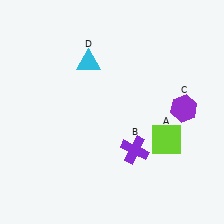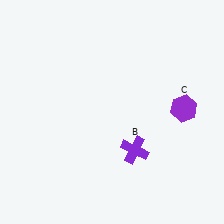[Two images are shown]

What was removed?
The lime square (A), the cyan triangle (D) were removed in Image 2.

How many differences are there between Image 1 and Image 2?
There are 2 differences between the two images.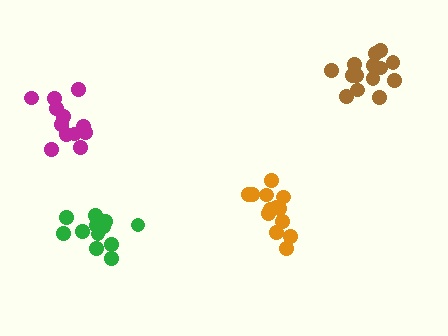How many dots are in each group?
Group 1: 13 dots, Group 2: 12 dots, Group 3: 12 dots, Group 4: 14 dots (51 total).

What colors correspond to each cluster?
The clusters are colored: orange, magenta, green, brown.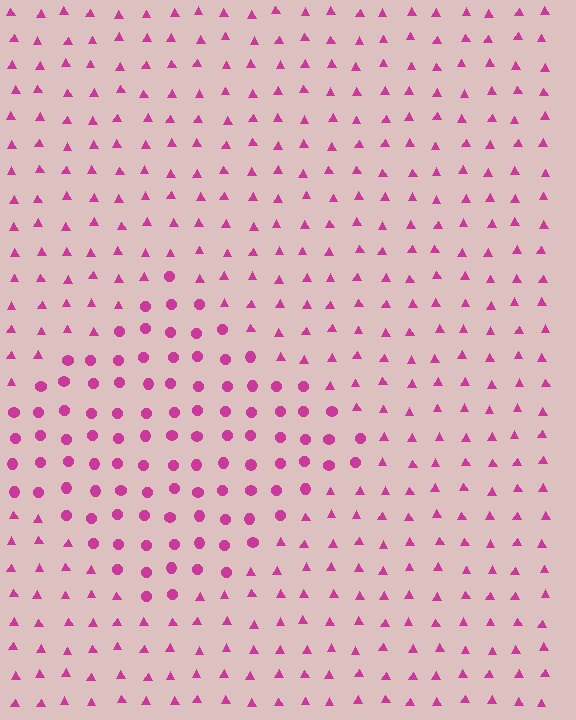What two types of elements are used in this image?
The image uses circles inside the diamond region and triangles outside it.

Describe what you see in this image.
The image is filled with small magenta elements arranged in a uniform grid. A diamond-shaped region contains circles, while the surrounding area contains triangles. The boundary is defined purely by the change in element shape.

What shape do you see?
I see a diamond.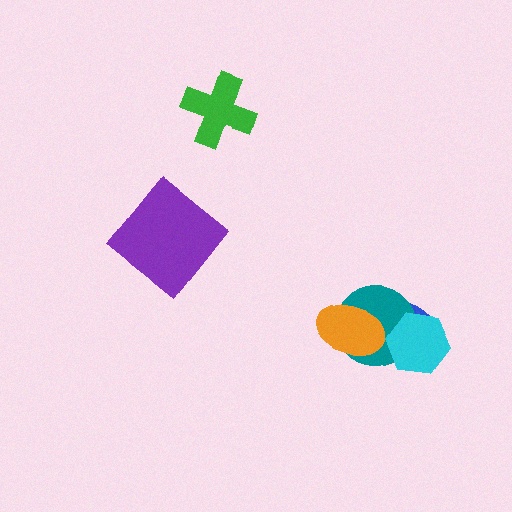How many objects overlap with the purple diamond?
0 objects overlap with the purple diamond.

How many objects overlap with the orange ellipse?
3 objects overlap with the orange ellipse.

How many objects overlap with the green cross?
0 objects overlap with the green cross.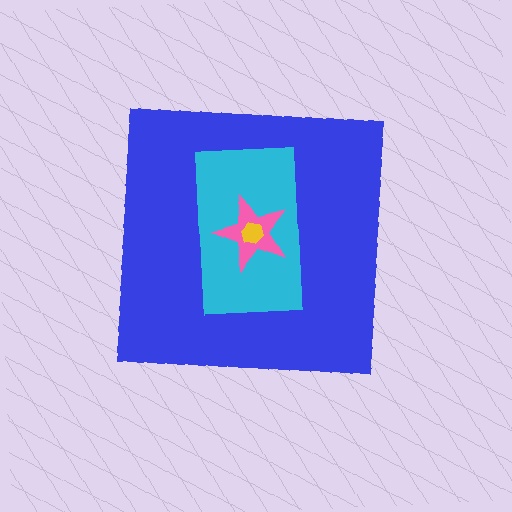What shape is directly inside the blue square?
The cyan rectangle.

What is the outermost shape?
The blue square.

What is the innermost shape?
The yellow hexagon.